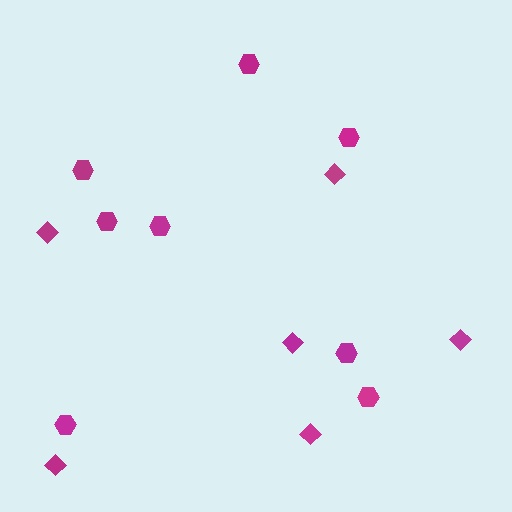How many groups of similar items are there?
There are 2 groups: one group of diamonds (6) and one group of hexagons (8).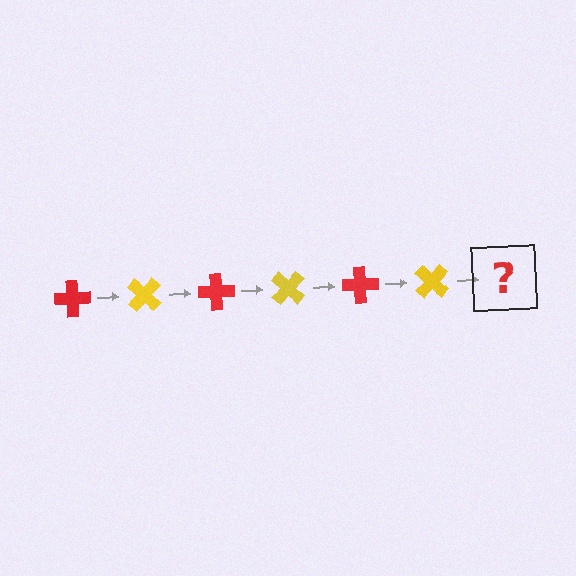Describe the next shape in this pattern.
It should be a red cross, rotated 270 degrees from the start.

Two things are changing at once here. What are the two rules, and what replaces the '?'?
The two rules are that it rotates 45 degrees each step and the color cycles through red and yellow. The '?' should be a red cross, rotated 270 degrees from the start.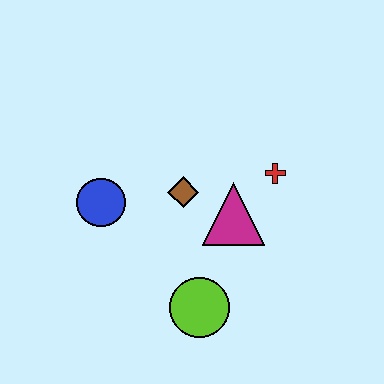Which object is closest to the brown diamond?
The magenta triangle is closest to the brown diamond.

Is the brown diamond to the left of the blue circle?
No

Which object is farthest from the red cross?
The blue circle is farthest from the red cross.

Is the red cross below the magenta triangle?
No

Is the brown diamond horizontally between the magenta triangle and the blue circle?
Yes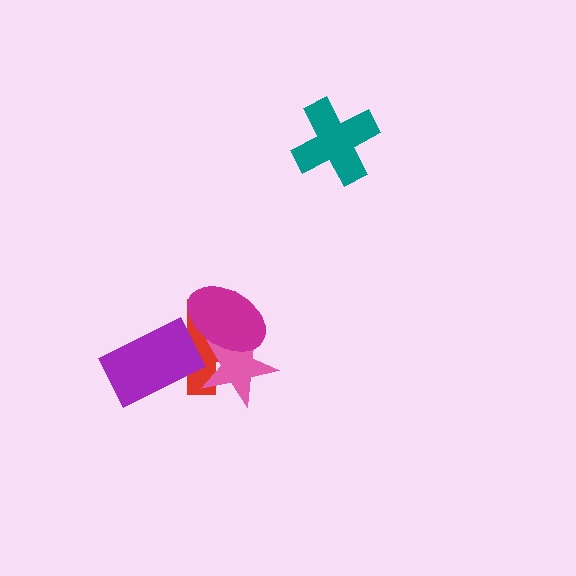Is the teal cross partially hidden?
No, no other shape covers it.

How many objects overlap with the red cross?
3 objects overlap with the red cross.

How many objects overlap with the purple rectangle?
1 object overlaps with the purple rectangle.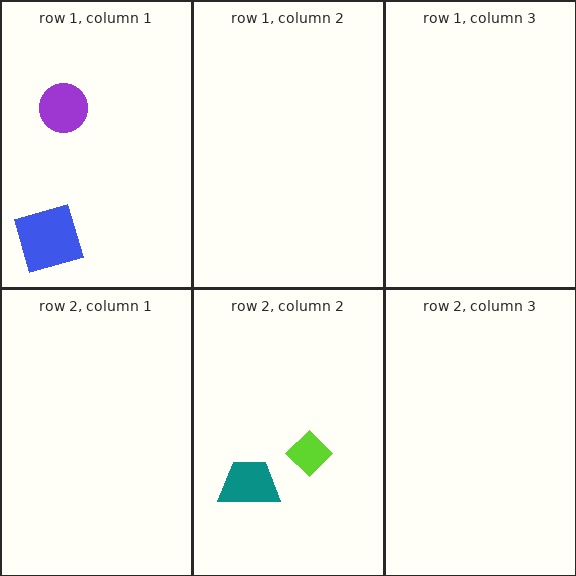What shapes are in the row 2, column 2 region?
The lime diamond, the teal trapezoid.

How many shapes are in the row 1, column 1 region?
2.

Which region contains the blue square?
The row 1, column 1 region.